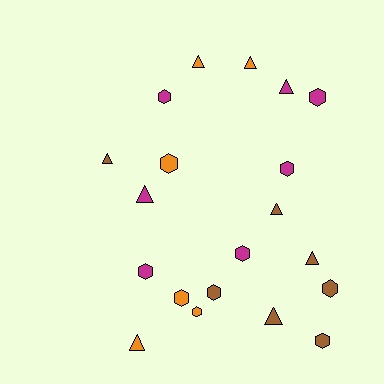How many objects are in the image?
There are 20 objects.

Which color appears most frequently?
Brown, with 7 objects.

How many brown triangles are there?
There are 4 brown triangles.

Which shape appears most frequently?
Hexagon, with 11 objects.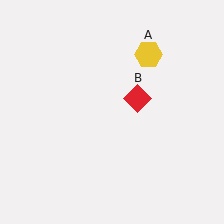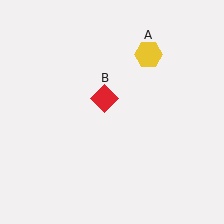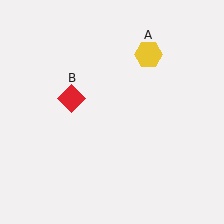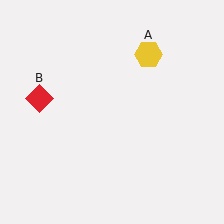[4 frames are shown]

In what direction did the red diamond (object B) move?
The red diamond (object B) moved left.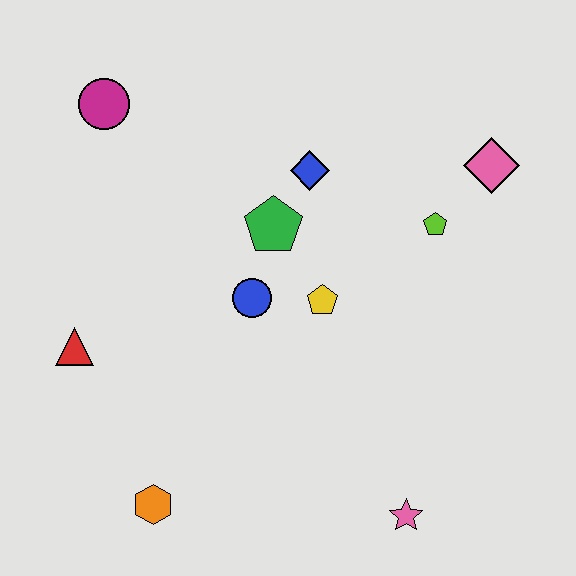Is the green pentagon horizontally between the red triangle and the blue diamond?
Yes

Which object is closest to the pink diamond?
The lime pentagon is closest to the pink diamond.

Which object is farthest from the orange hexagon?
The pink diamond is farthest from the orange hexagon.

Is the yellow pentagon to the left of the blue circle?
No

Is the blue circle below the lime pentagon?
Yes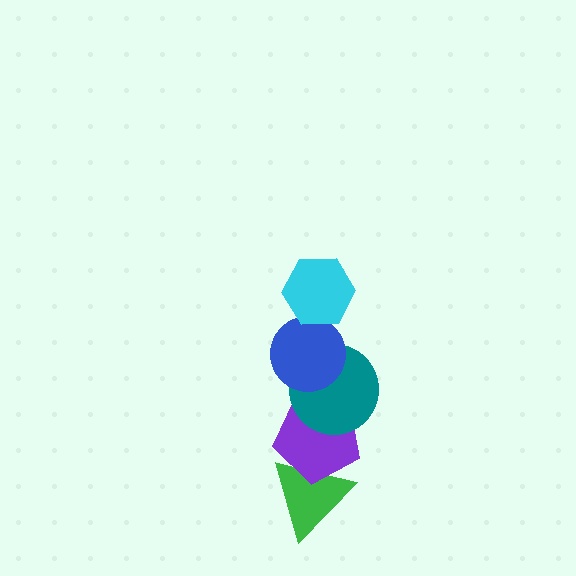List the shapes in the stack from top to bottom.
From top to bottom: the cyan hexagon, the blue circle, the teal circle, the purple pentagon, the green triangle.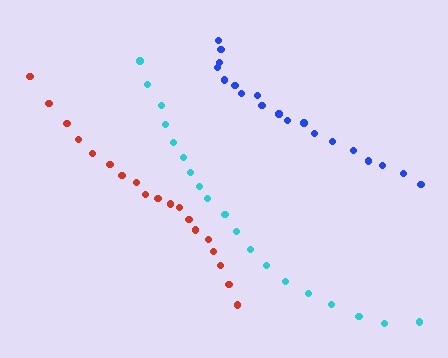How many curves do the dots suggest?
There are 3 distinct paths.